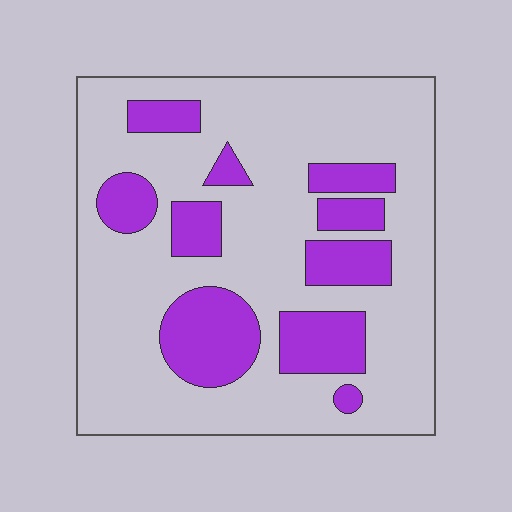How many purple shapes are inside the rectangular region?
10.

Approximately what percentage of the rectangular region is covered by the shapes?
Approximately 25%.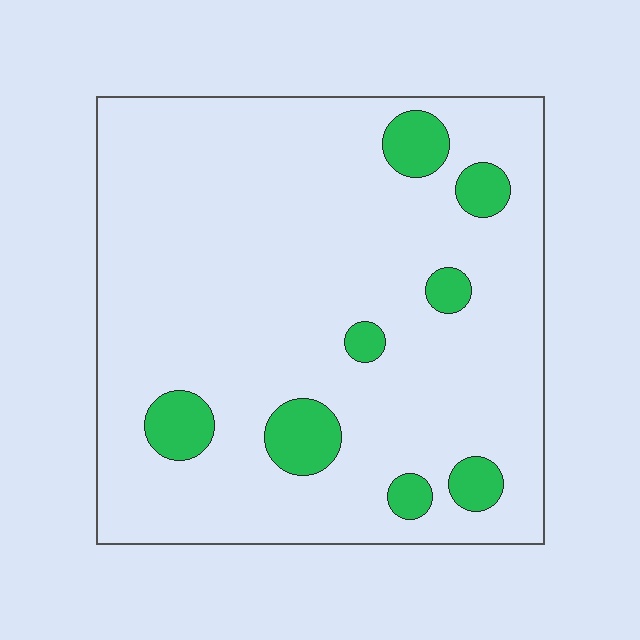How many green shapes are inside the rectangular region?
8.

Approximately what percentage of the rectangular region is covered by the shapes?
Approximately 10%.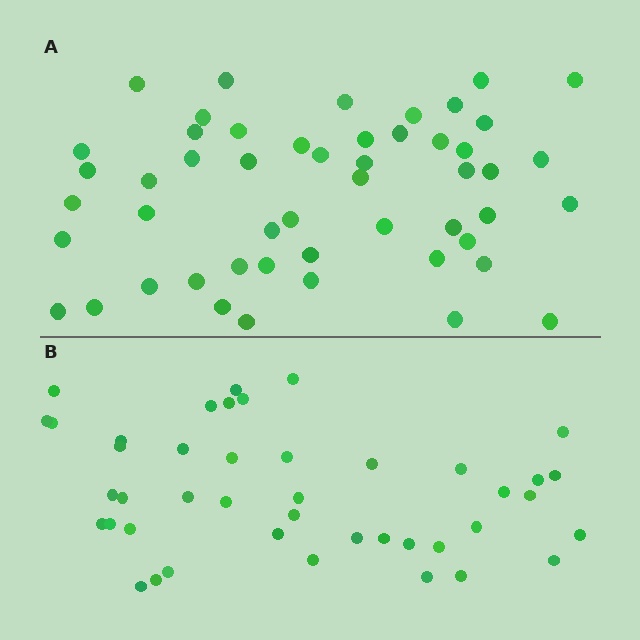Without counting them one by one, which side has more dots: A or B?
Region A (the top region) has more dots.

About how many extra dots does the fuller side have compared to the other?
Region A has roughly 8 or so more dots than region B.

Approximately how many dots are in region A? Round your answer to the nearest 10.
About 50 dots. (The exact count is 51, which rounds to 50.)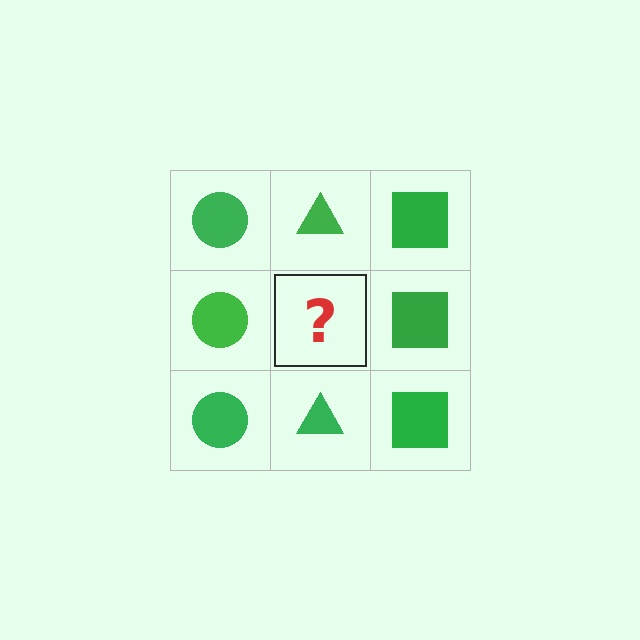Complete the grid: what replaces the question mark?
The question mark should be replaced with a green triangle.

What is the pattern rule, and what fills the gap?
The rule is that each column has a consistent shape. The gap should be filled with a green triangle.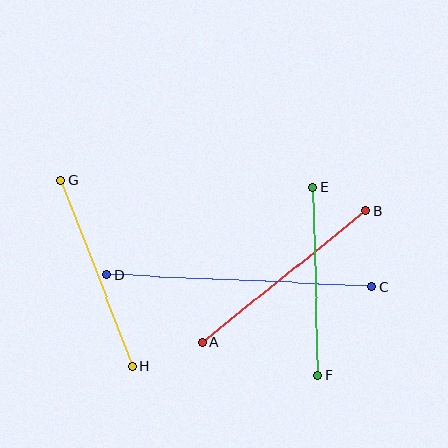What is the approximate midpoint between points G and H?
The midpoint is at approximately (97, 273) pixels.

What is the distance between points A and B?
The distance is approximately 210 pixels.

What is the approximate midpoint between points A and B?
The midpoint is at approximately (284, 276) pixels.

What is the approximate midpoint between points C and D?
The midpoint is at approximately (239, 281) pixels.